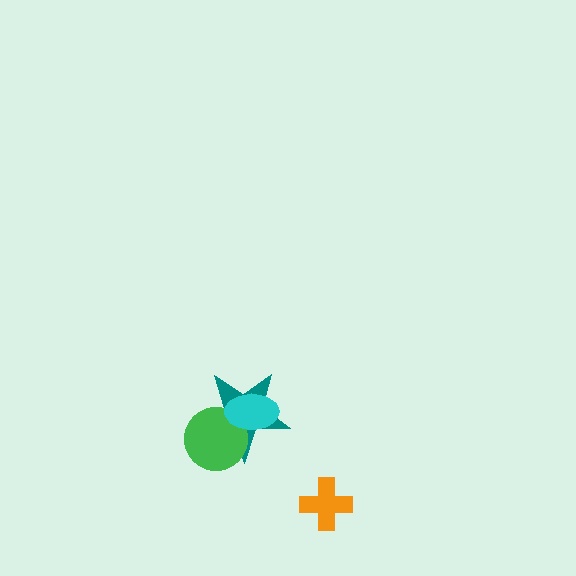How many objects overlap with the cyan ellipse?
2 objects overlap with the cyan ellipse.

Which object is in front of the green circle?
The cyan ellipse is in front of the green circle.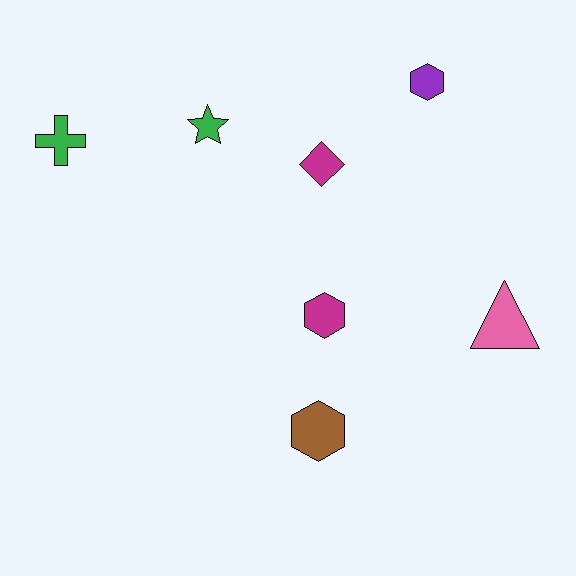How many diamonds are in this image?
There is 1 diamond.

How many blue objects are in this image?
There are no blue objects.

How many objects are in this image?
There are 7 objects.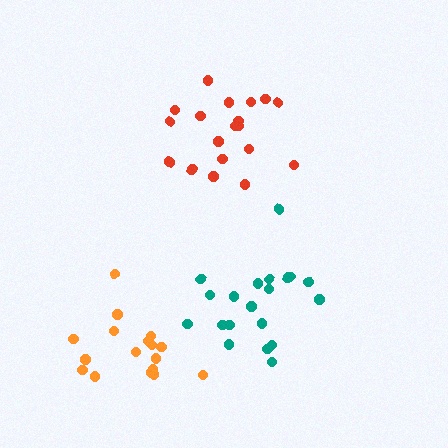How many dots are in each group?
Group 1: 20 dots, Group 2: 20 dots, Group 3: 17 dots (57 total).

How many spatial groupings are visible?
There are 3 spatial groupings.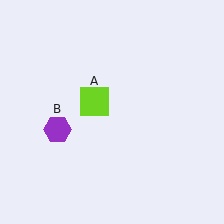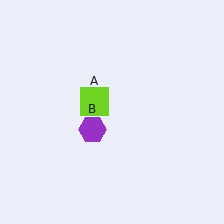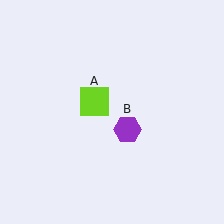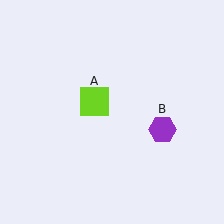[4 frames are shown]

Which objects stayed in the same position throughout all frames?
Lime square (object A) remained stationary.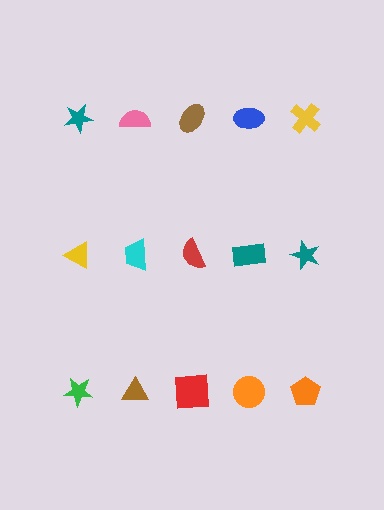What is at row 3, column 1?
A green star.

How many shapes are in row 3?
5 shapes.